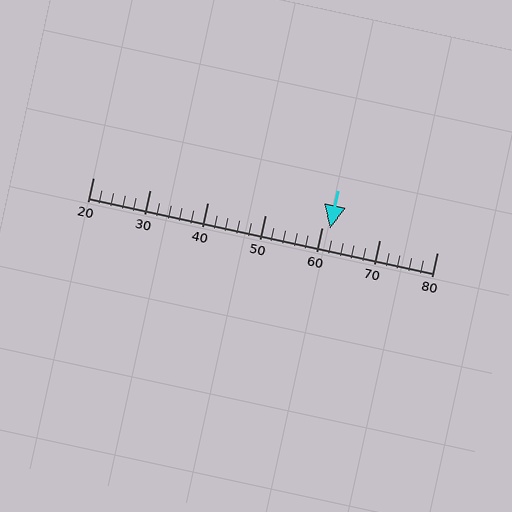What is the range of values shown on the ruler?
The ruler shows values from 20 to 80.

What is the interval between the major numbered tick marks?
The major tick marks are spaced 10 units apart.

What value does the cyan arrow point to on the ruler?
The cyan arrow points to approximately 61.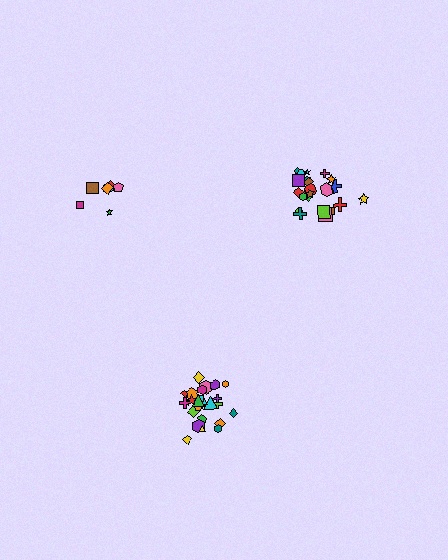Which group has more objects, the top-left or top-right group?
The top-right group.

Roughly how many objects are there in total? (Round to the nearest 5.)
Roughly 55 objects in total.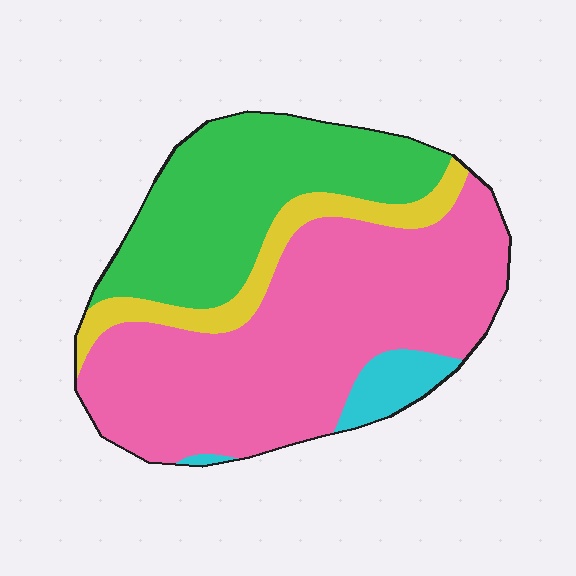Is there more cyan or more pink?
Pink.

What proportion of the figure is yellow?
Yellow takes up about one tenth (1/10) of the figure.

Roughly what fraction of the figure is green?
Green takes up between a quarter and a half of the figure.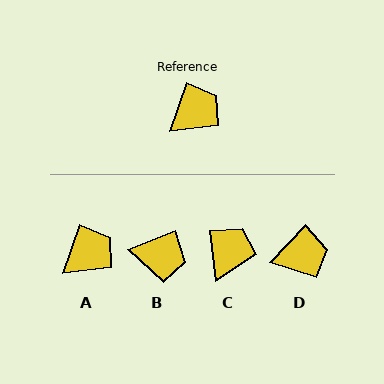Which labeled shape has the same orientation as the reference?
A.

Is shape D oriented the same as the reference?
No, it is off by about 25 degrees.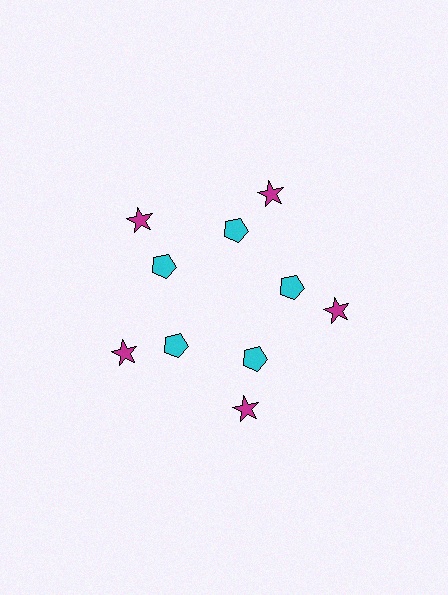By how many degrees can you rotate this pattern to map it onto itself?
The pattern maps onto itself every 72 degrees of rotation.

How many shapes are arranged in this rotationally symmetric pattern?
There are 10 shapes, arranged in 5 groups of 2.